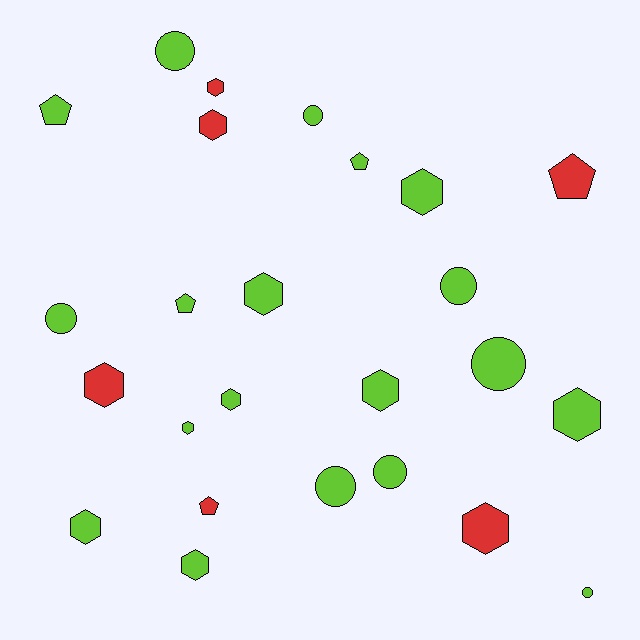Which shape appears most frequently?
Hexagon, with 12 objects.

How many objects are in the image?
There are 25 objects.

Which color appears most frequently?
Lime, with 19 objects.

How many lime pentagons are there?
There are 3 lime pentagons.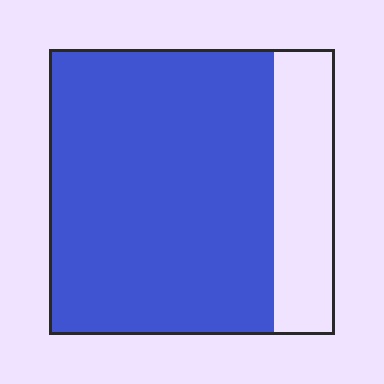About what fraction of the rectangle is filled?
About four fifths (4/5).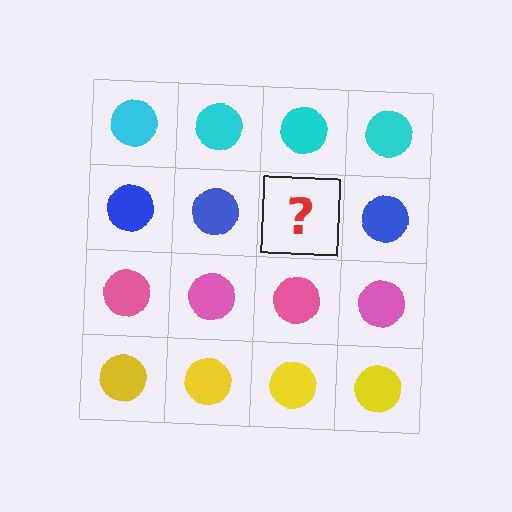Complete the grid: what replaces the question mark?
The question mark should be replaced with a blue circle.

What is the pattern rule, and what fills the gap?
The rule is that each row has a consistent color. The gap should be filled with a blue circle.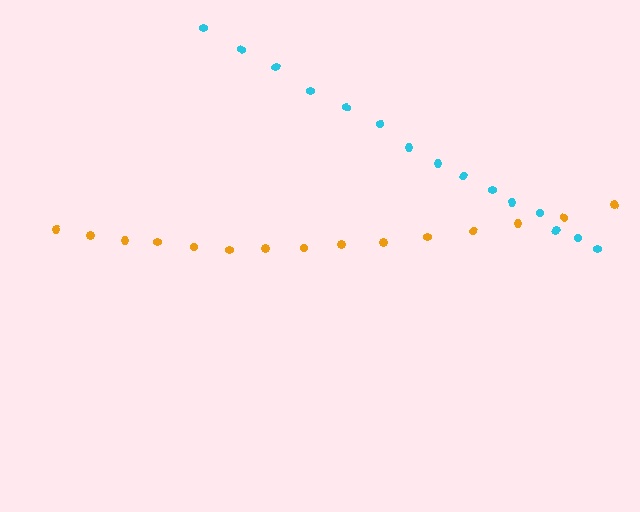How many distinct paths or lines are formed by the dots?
There are 2 distinct paths.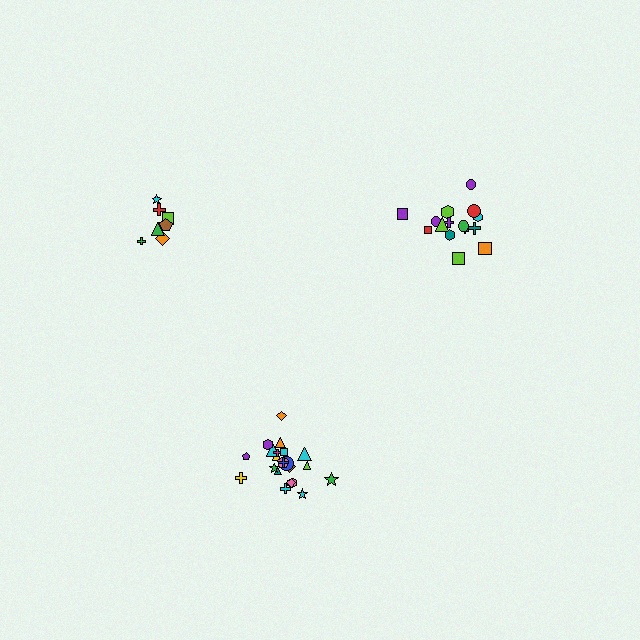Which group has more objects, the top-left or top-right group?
The top-right group.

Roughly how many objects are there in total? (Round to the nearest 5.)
Roughly 45 objects in total.